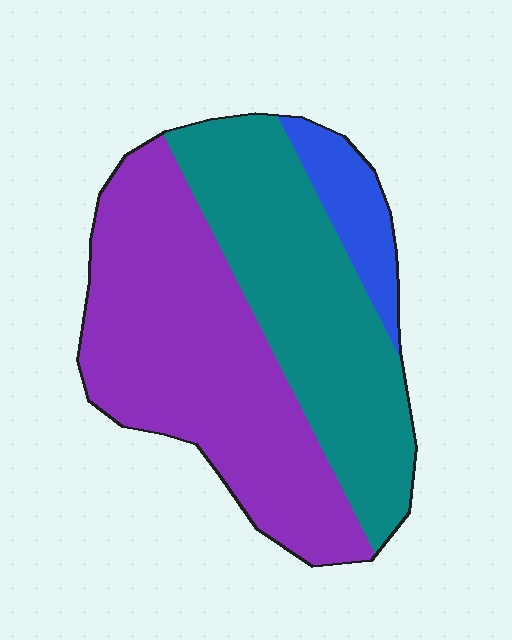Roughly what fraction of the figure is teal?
Teal covers roughly 40% of the figure.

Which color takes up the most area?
Purple, at roughly 50%.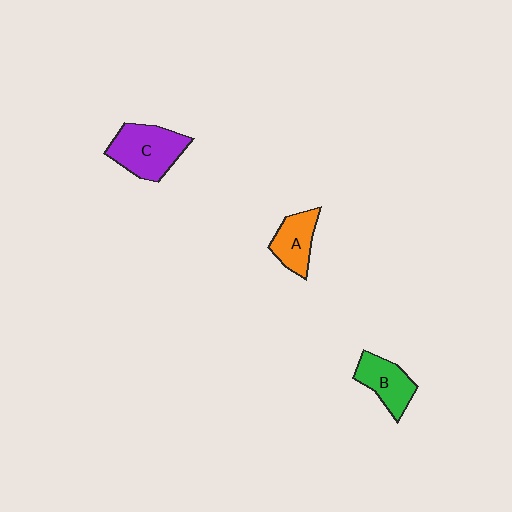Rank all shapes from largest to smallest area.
From largest to smallest: C (purple), B (green), A (orange).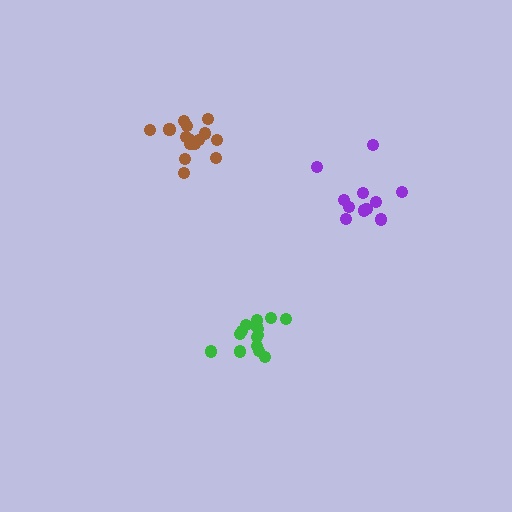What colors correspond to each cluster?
The clusters are colored: green, purple, brown.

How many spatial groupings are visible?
There are 3 spatial groupings.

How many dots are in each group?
Group 1: 15 dots, Group 2: 11 dots, Group 3: 17 dots (43 total).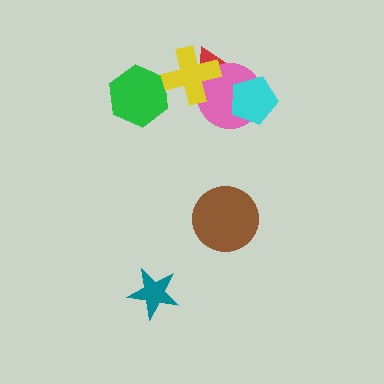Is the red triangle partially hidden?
Yes, it is partially covered by another shape.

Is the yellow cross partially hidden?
No, no other shape covers it.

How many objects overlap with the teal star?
0 objects overlap with the teal star.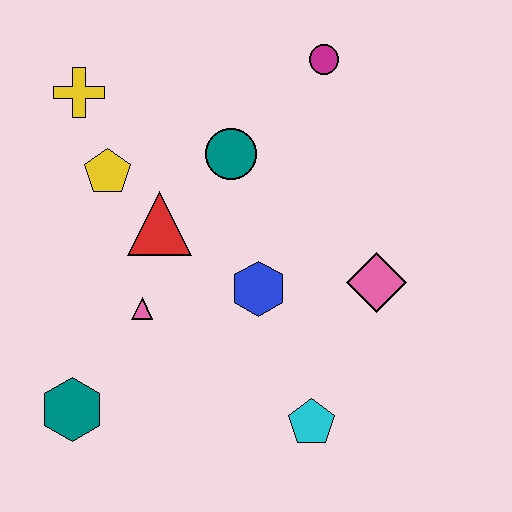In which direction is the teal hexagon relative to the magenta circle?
The teal hexagon is below the magenta circle.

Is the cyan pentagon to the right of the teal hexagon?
Yes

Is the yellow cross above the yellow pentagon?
Yes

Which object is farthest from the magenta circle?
The teal hexagon is farthest from the magenta circle.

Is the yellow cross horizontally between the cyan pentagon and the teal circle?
No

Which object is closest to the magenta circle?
The teal circle is closest to the magenta circle.